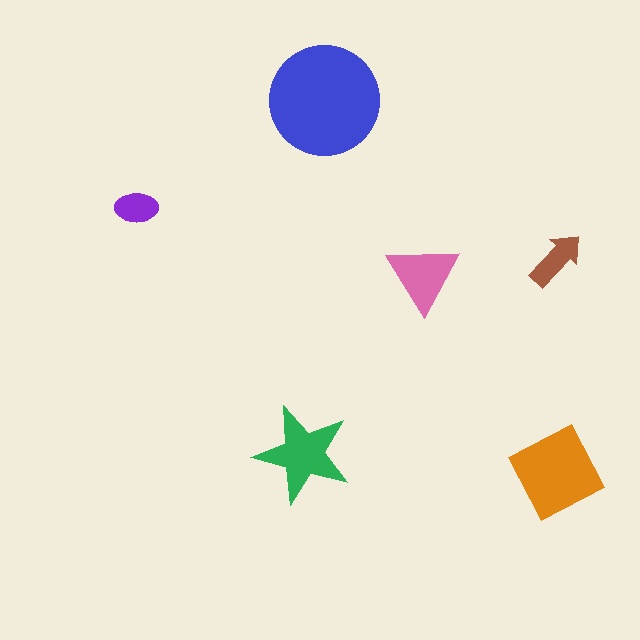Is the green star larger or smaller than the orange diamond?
Smaller.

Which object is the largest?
The blue circle.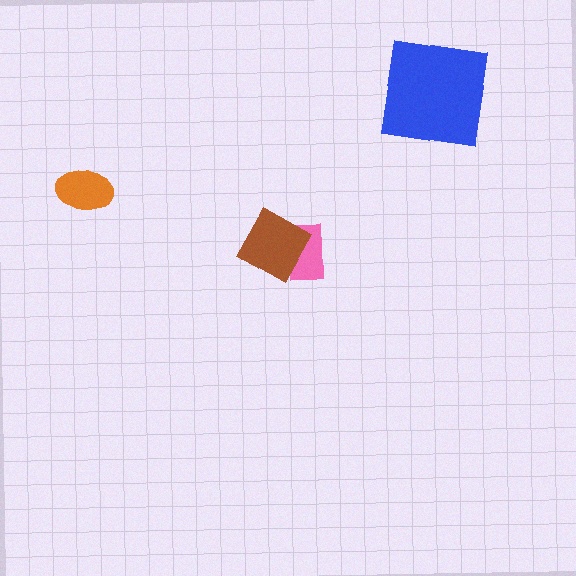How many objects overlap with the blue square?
0 objects overlap with the blue square.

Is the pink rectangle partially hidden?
Yes, it is partially covered by another shape.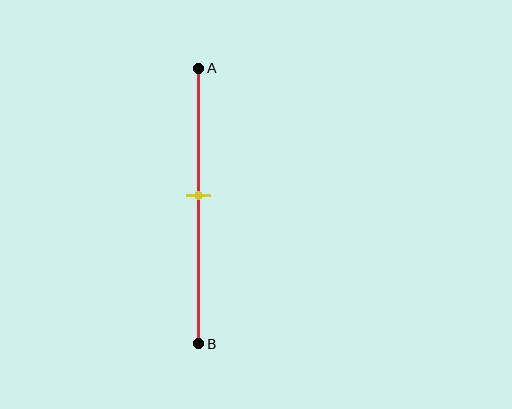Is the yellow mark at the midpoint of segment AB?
No, the mark is at about 45% from A, not at the 50% midpoint.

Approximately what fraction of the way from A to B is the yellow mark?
The yellow mark is approximately 45% of the way from A to B.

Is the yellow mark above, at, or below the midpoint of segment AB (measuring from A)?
The yellow mark is above the midpoint of segment AB.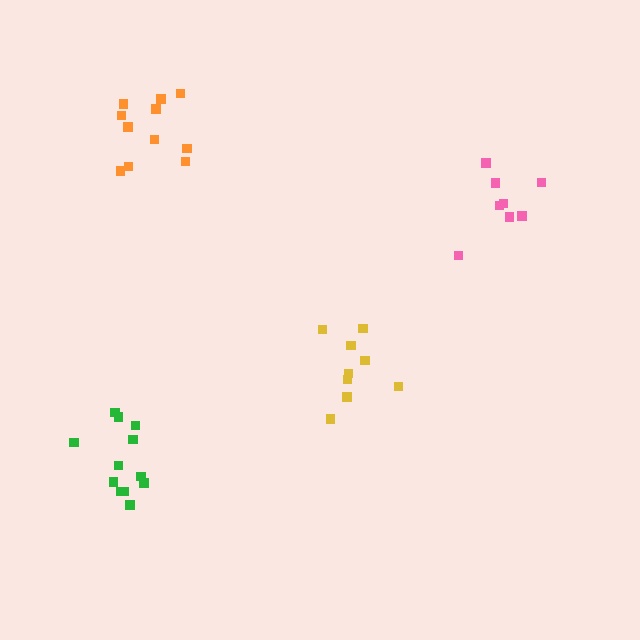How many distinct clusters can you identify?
There are 4 distinct clusters.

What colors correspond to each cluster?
The clusters are colored: pink, green, yellow, orange.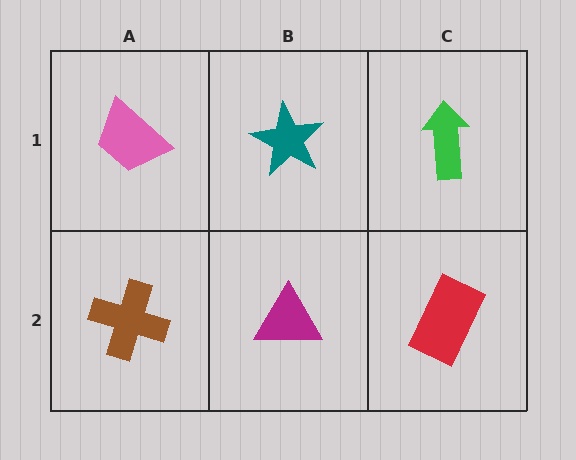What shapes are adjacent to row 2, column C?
A green arrow (row 1, column C), a magenta triangle (row 2, column B).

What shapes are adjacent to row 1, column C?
A red rectangle (row 2, column C), a teal star (row 1, column B).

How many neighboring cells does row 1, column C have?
2.